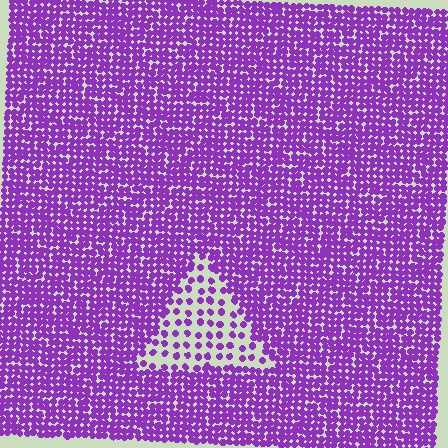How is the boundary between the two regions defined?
The boundary is defined by a change in element density (approximately 2.8x ratio). All elements are the same color, size, and shape.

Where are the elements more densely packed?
The elements are more densely packed outside the triangle boundary.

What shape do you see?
I see a triangle.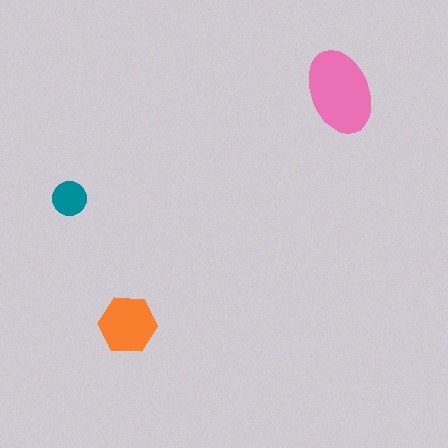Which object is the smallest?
The teal circle.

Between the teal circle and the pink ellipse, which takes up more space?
The pink ellipse.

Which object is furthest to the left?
The teal circle is leftmost.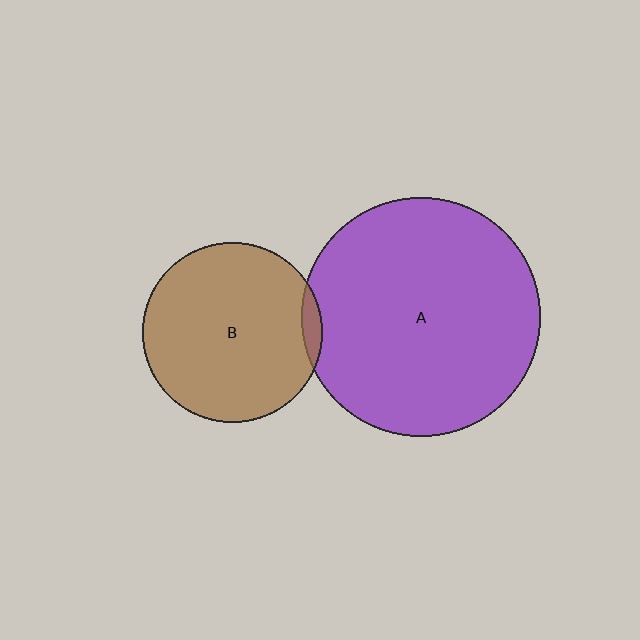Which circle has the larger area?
Circle A (purple).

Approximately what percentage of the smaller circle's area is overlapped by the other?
Approximately 5%.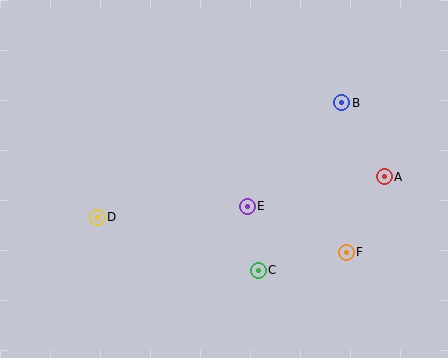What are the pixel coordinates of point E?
Point E is at (247, 206).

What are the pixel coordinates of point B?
Point B is at (342, 103).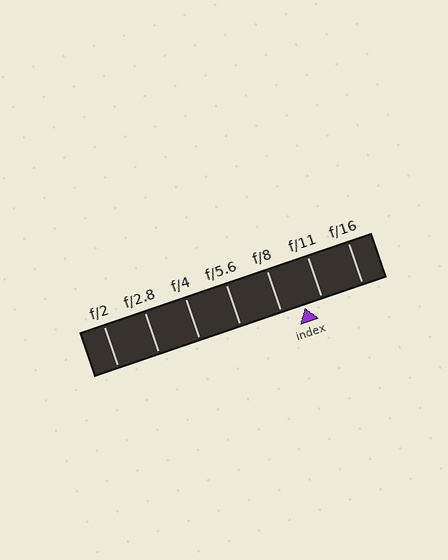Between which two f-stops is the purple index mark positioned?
The index mark is between f/8 and f/11.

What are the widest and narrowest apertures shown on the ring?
The widest aperture shown is f/2 and the narrowest is f/16.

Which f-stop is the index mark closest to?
The index mark is closest to f/11.